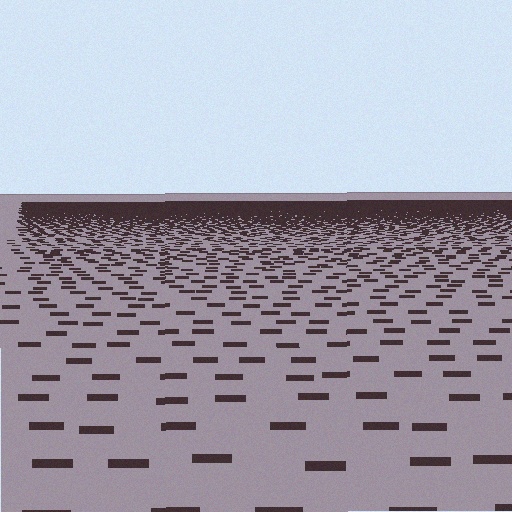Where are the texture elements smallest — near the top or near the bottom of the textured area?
Near the top.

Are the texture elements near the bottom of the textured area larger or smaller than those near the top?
Larger. Near the bottom, elements are closer to the viewer and appear at a bigger on-screen size.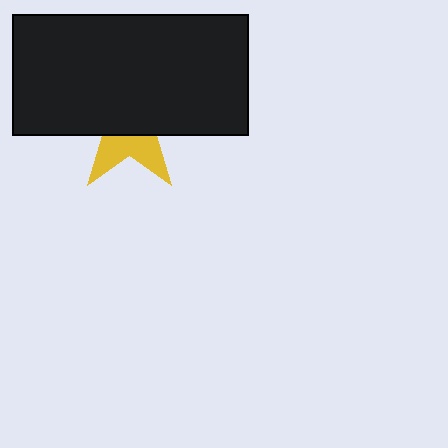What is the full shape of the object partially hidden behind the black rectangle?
The partially hidden object is a yellow star.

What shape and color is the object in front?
The object in front is a black rectangle.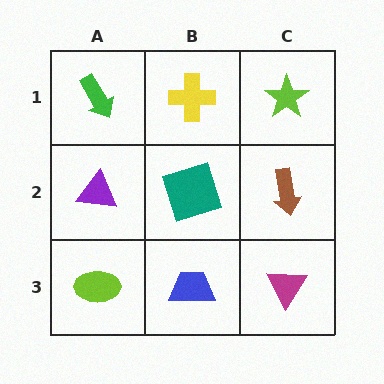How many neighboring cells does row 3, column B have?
3.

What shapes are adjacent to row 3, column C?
A brown arrow (row 2, column C), a blue trapezoid (row 3, column B).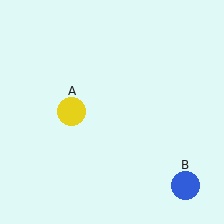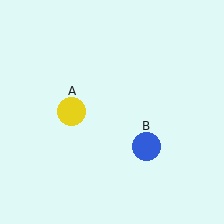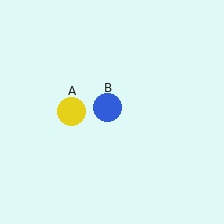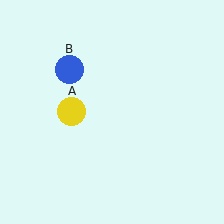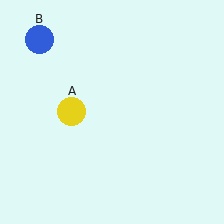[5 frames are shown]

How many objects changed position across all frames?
1 object changed position: blue circle (object B).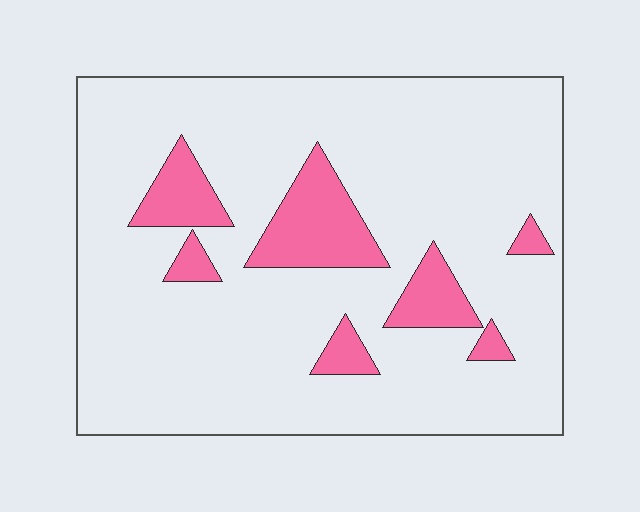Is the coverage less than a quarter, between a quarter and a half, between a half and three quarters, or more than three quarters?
Less than a quarter.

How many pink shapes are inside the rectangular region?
7.